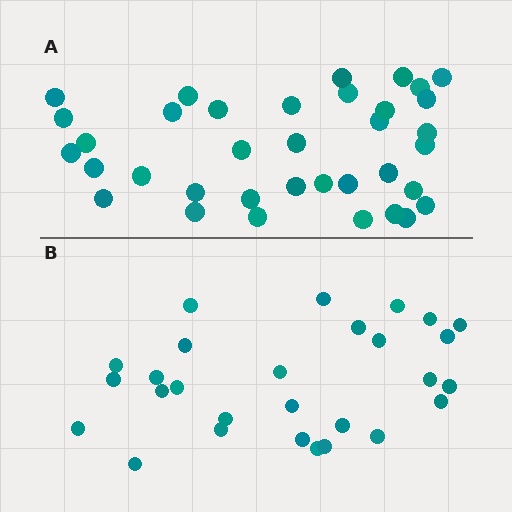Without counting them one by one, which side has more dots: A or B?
Region A (the top region) has more dots.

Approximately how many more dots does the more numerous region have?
Region A has roughly 8 or so more dots than region B.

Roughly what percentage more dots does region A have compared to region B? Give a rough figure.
About 30% more.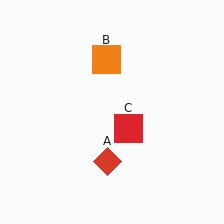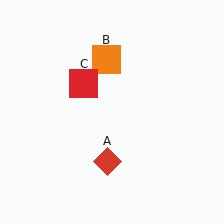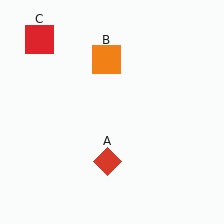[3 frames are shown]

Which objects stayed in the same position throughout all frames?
Red diamond (object A) and orange square (object B) remained stationary.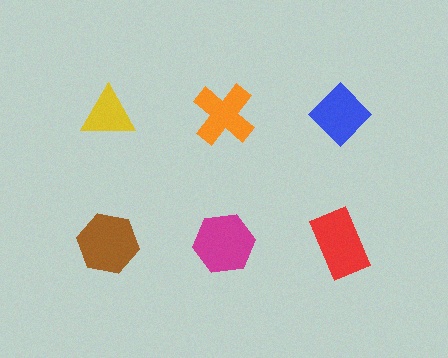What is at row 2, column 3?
A red rectangle.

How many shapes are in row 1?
3 shapes.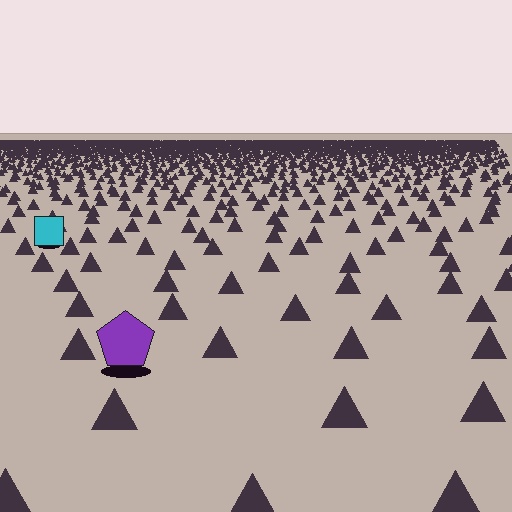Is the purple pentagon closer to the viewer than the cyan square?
Yes. The purple pentagon is closer — you can tell from the texture gradient: the ground texture is coarser near it.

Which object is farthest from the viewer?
The cyan square is farthest from the viewer. It appears smaller and the ground texture around it is denser.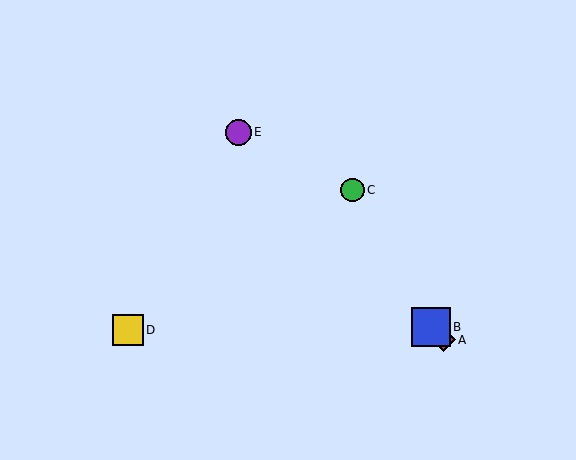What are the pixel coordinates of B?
Object B is at (431, 327).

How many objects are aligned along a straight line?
3 objects (A, B, E) are aligned along a straight line.